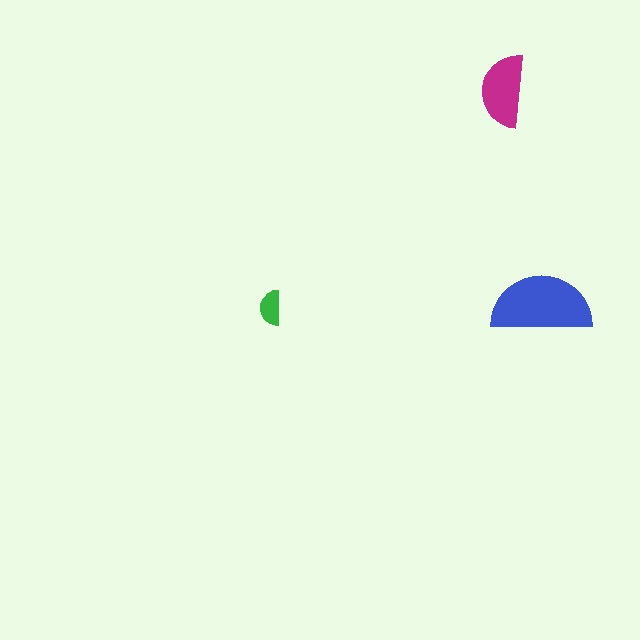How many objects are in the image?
There are 3 objects in the image.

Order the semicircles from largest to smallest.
the blue one, the magenta one, the green one.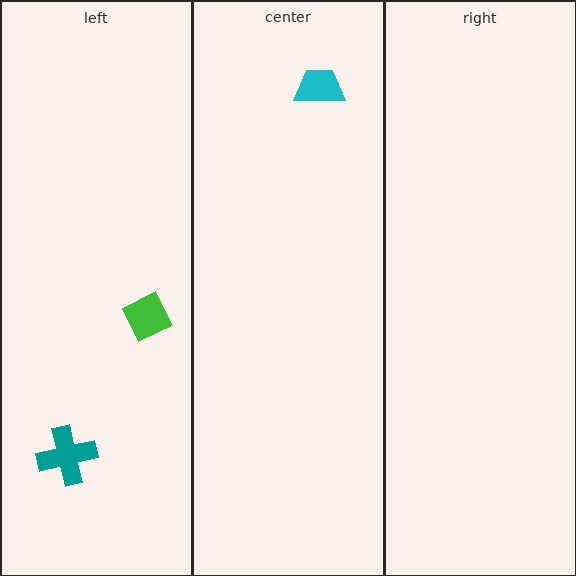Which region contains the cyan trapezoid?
The center region.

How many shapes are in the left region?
2.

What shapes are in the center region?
The cyan trapezoid.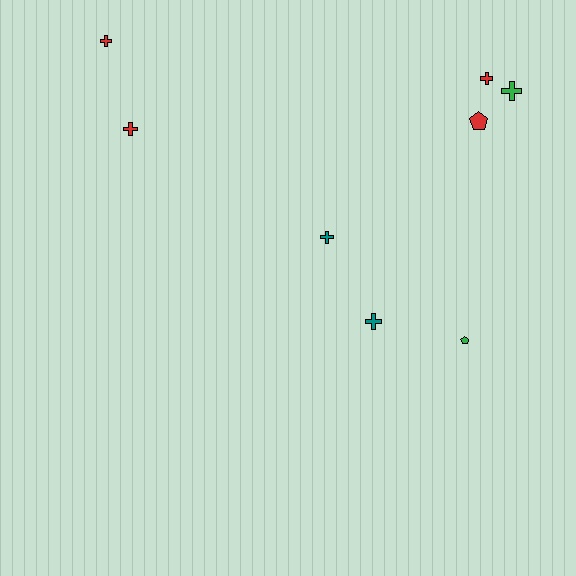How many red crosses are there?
There are 3 red crosses.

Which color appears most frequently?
Red, with 4 objects.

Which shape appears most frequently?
Cross, with 6 objects.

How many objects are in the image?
There are 8 objects.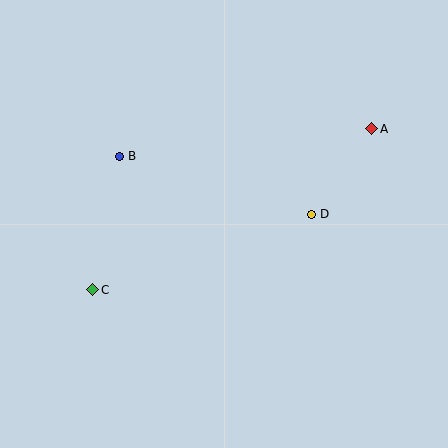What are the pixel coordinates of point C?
Point C is at (93, 290).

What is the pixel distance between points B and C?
The distance between B and C is 136 pixels.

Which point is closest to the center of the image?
Point D at (312, 214) is closest to the center.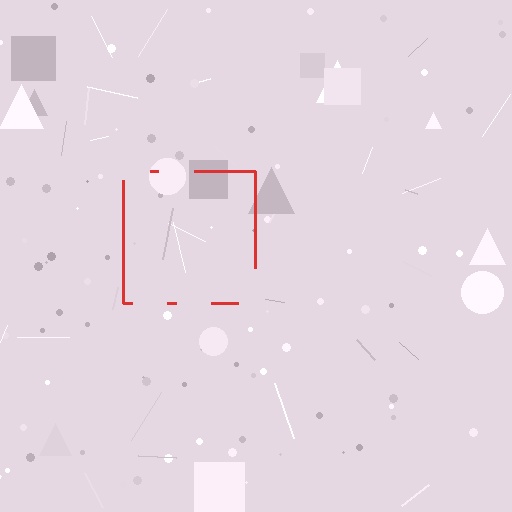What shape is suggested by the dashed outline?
The dashed outline suggests a square.